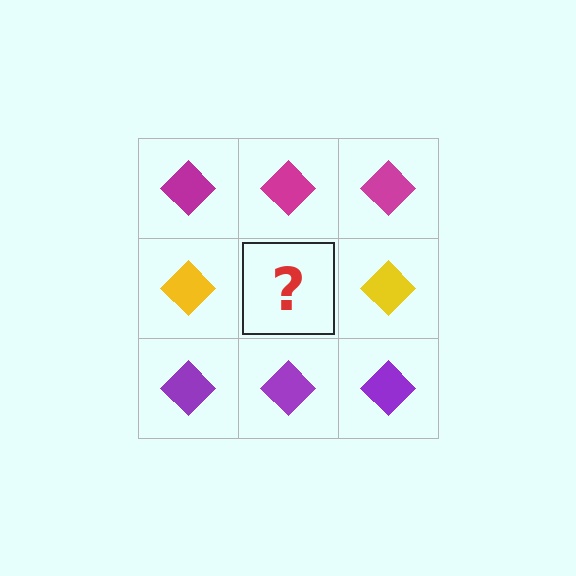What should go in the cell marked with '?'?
The missing cell should contain a yellow diamond.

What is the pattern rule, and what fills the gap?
The rule is that each row has a consistent color. The gap should be filled with a yellow diamond.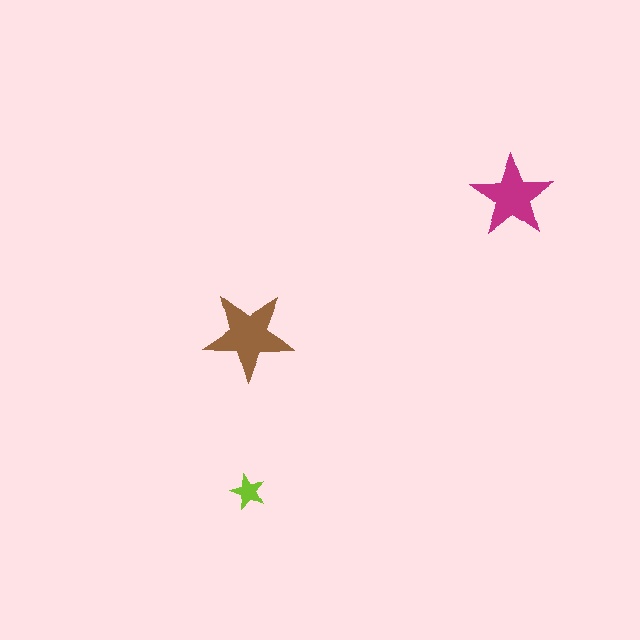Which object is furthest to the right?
The magenta star is rightmost.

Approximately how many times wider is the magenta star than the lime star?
About 2.5 times wider.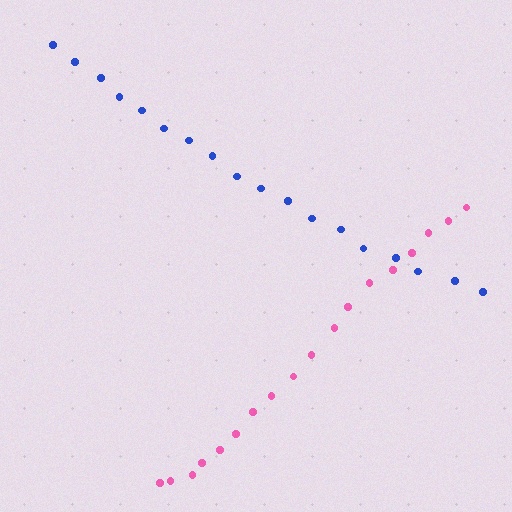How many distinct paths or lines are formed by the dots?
There are 2 distinct paths.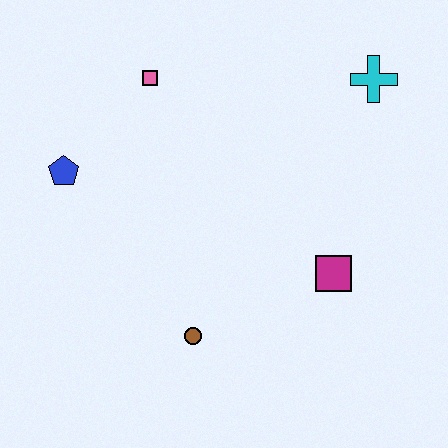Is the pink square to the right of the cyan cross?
No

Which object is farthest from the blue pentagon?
The cyan cross is farthest from the blue pentagon.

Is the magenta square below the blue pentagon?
Yes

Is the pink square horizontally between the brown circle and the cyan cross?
No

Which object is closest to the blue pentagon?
The pink square is closest to the blue pentagon.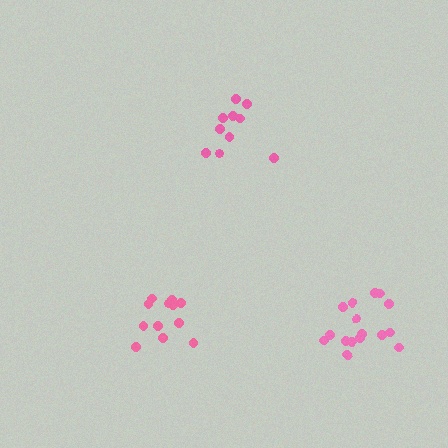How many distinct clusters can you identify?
There are 3 distinct clusters.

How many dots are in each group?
Group 1: 10 dots, Group 2: 16 dots, Group 3: 12 dots (38 total).